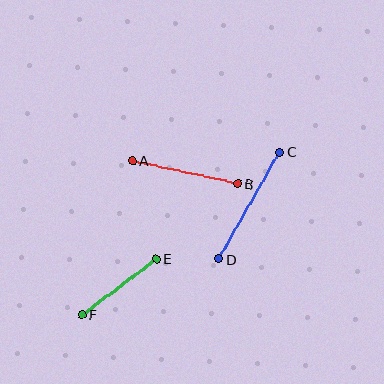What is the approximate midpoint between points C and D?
The midpoint is at approximately (249, 205) pixels.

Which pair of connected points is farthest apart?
Points C and D are farthest apart.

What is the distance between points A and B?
The distance is approximately 108 pixels.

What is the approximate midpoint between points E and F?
The midpoint is at approximately (119, 287) pixels.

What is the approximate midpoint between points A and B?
The midpoint is at approximately (185, 172) pixels.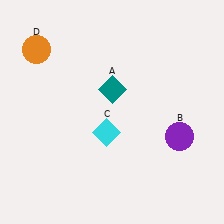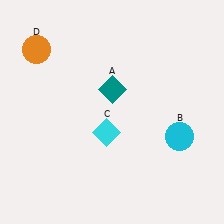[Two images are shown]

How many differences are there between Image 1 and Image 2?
There is 1 difference between the two images.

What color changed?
The circle (B) changed from purple in Image 1 to cyan in Image 2.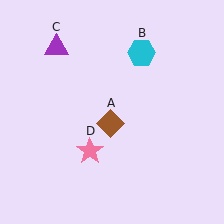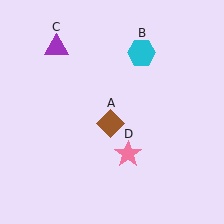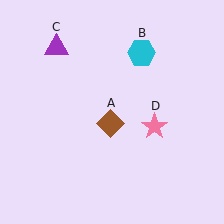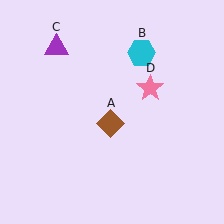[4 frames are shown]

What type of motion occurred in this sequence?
The pink star (object D) rotated counterclockwise around the center of the scene.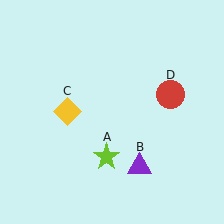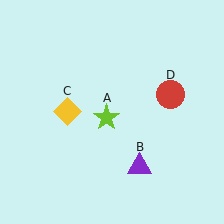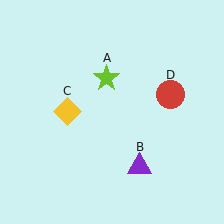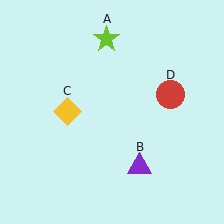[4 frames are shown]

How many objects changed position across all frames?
1 object changed position: lime star (object A).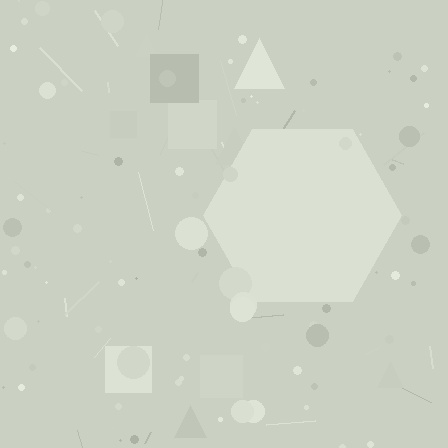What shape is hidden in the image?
A hexagon is hidden in the image.